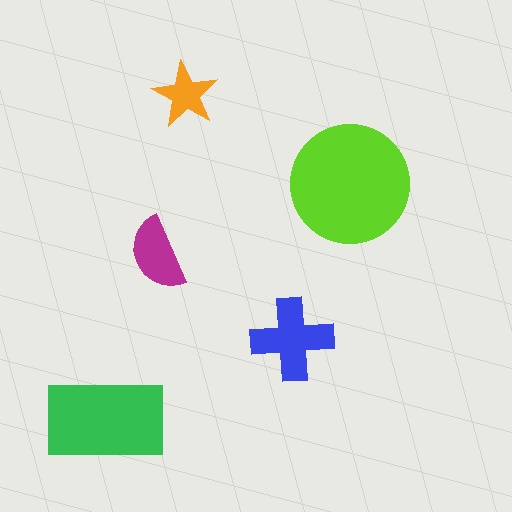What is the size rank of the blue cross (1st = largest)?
3rd.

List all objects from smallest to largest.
The orange star, the magenta semicircle, the blue cross, the green rectangle, the lime circle.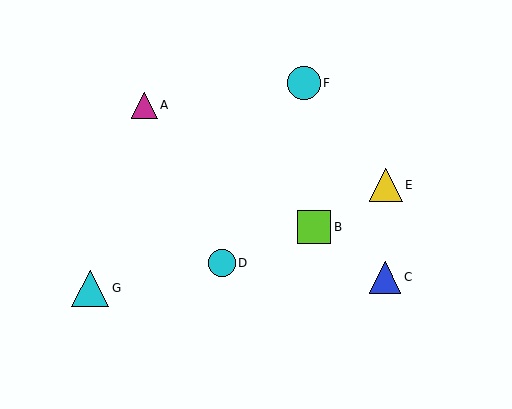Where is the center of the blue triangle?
The center of the blue triangle is at (385, 277).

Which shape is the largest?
The cyan triangle (labeled G) is the largest.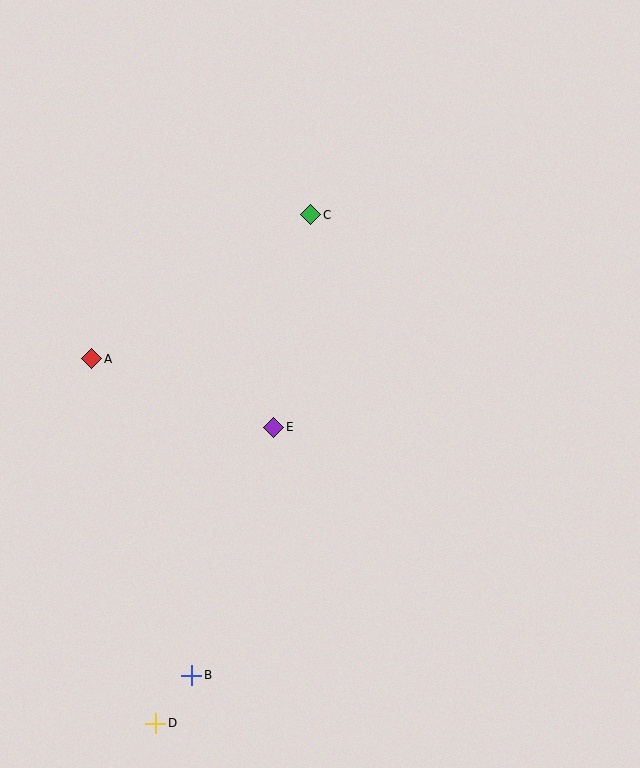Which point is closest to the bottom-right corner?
Point B is closest to the bottom-right corner.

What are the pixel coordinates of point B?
Point B is at (192, 675).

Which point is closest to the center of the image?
Point E at (274, 427) is closest to the center.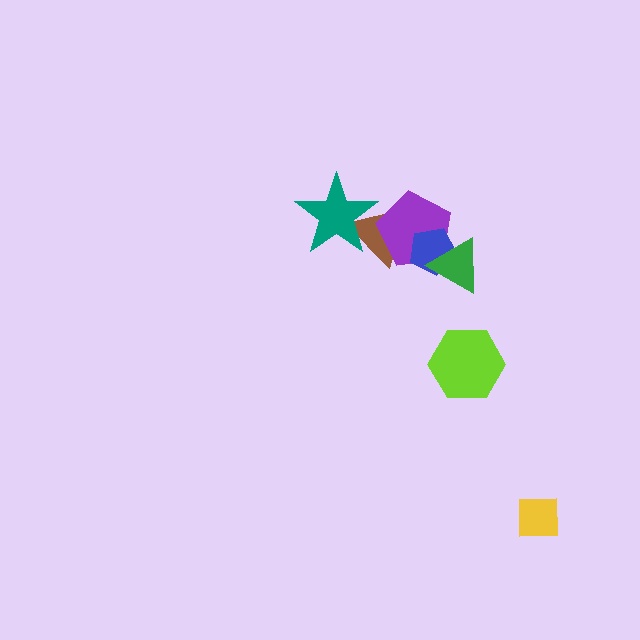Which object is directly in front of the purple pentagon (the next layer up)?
The blue pentagon is directly in front of the purple pentagon.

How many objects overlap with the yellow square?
0 objects overlap with the yellow square.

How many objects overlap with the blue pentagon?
3 objects overlap with the blue pentagon.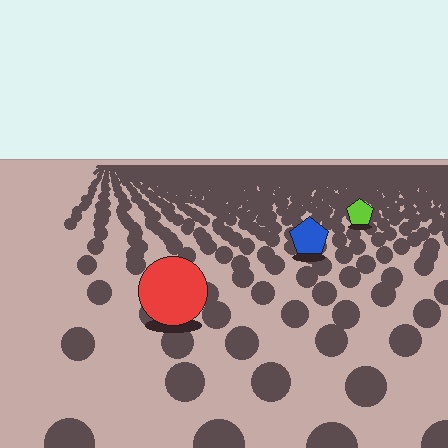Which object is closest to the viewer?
The red circle is closest. The texture marks near it are larger and more spread out.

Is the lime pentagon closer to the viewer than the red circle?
No. The red circle is closer — you can tell from the texture gradient: the ground texture is coarser near it.